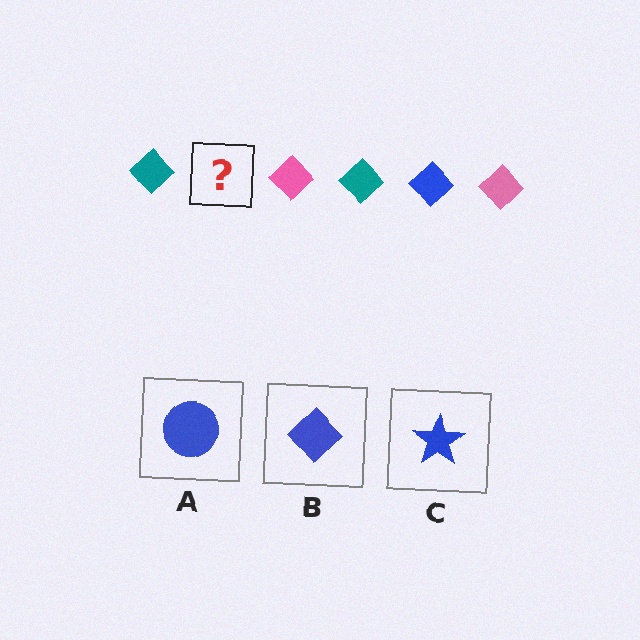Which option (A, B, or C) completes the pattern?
B.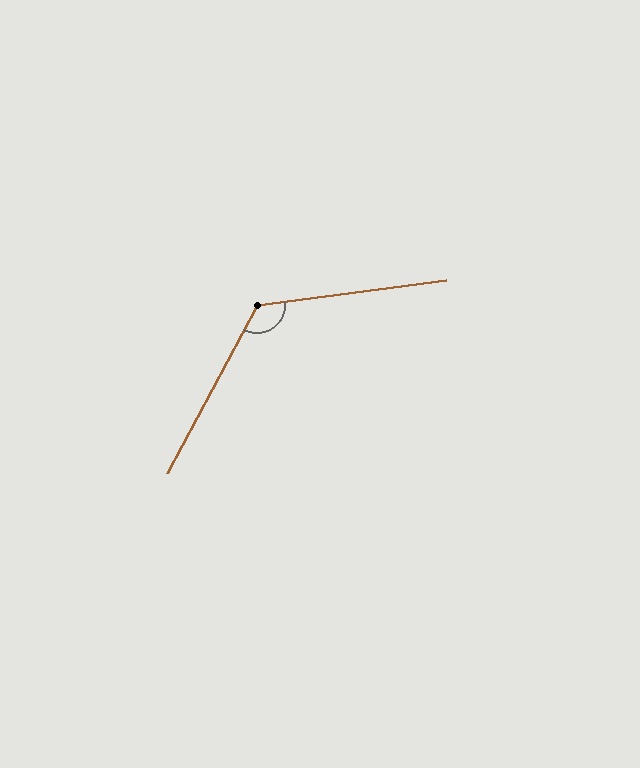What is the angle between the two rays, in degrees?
Approximately 125 degrees.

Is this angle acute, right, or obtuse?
It is obtuse.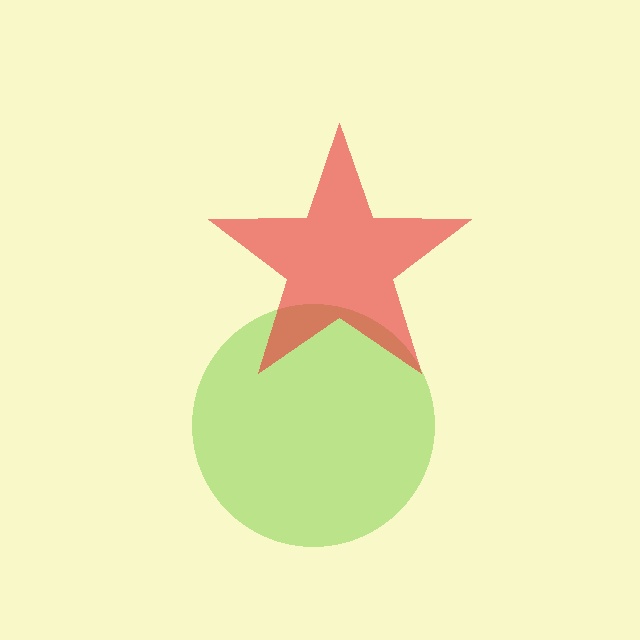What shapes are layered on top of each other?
The layered shapes are: a lime circle, a red star.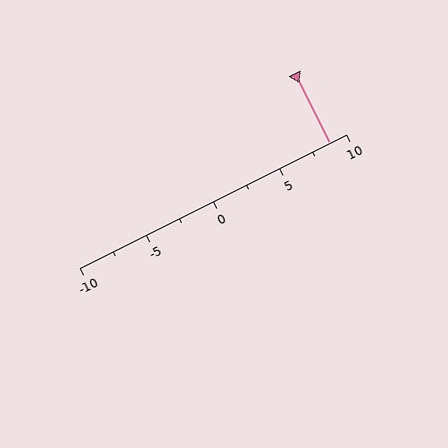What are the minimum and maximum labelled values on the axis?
The axis runs from -10 to 10.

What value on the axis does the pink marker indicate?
The marker indicates approximately 8.8.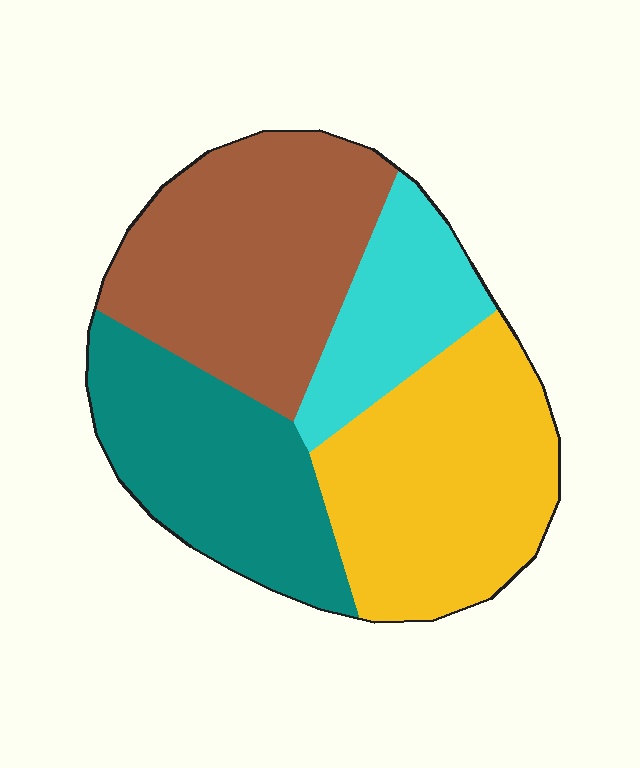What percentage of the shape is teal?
Teal takes up about one quarter (1/4) of the shape.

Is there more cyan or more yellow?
Yellow.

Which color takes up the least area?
Cyan, at roughly 15%.